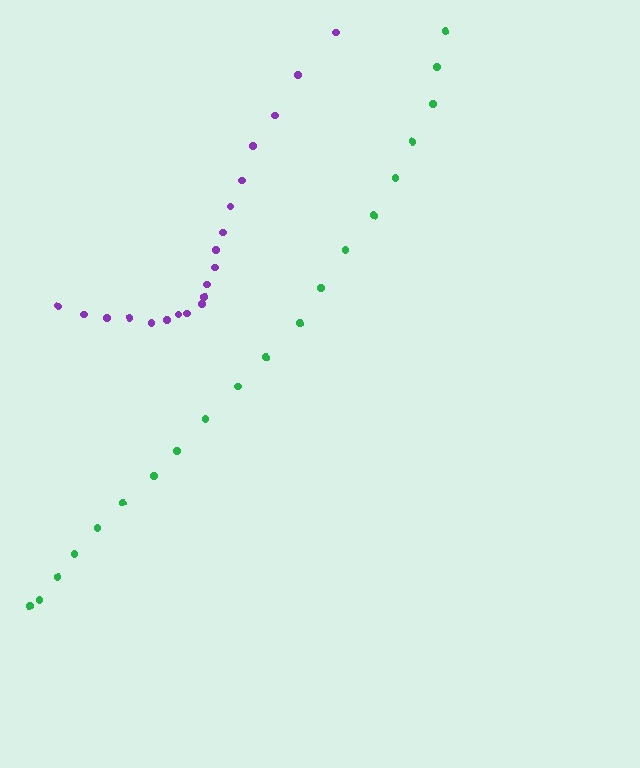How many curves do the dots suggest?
There are 2 distinct paths.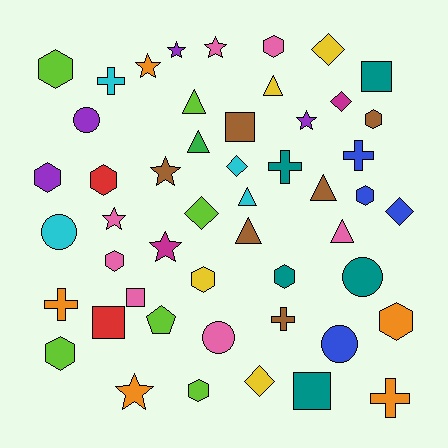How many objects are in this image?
There are 50 objects.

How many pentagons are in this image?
There is 1 pentagon.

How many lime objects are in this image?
There are 6 lime objects.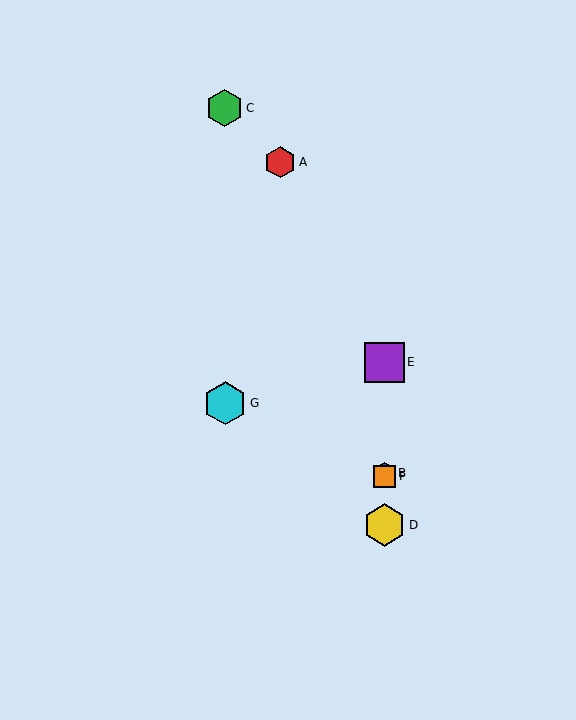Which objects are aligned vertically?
Objects B, D, E, F are aligned vertically.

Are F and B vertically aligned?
Yes, both are at x≈384.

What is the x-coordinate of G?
Object G is at x≈225.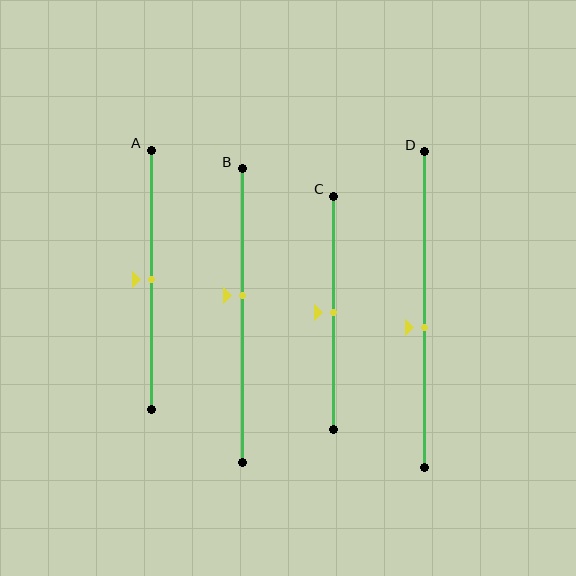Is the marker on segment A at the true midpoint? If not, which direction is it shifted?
Yes, the marker on segment A is at the true midpoint.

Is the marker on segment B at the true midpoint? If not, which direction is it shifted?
No, the marker on segment B is shifted upward by about 7% of the segment length.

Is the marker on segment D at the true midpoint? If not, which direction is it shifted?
No, the marker on segment D is shifted downward by about 6% of the segment length.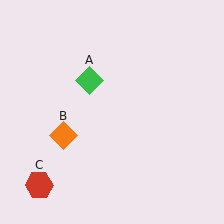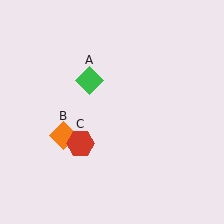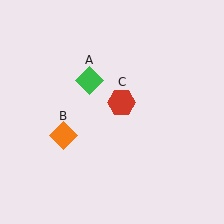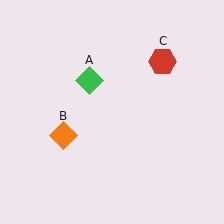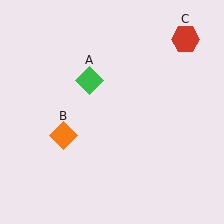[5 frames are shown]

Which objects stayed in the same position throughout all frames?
Green diamond (object A) and orange diamond (object B) remained stationary.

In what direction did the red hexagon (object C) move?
The red hexagon (object C) moved up and to the right.